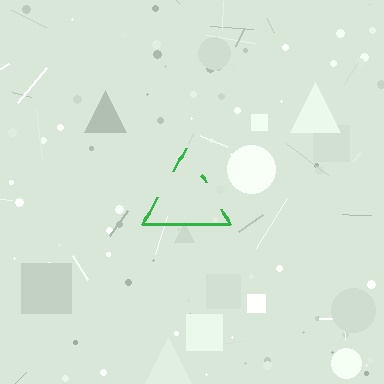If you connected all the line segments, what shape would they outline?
They would outline a triangle.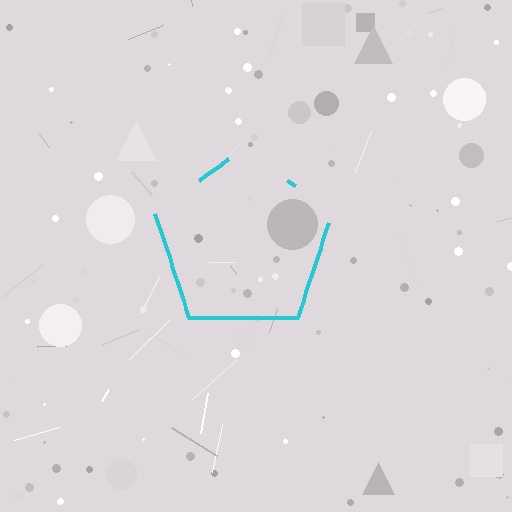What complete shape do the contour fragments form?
The contour fragments form a pentagon.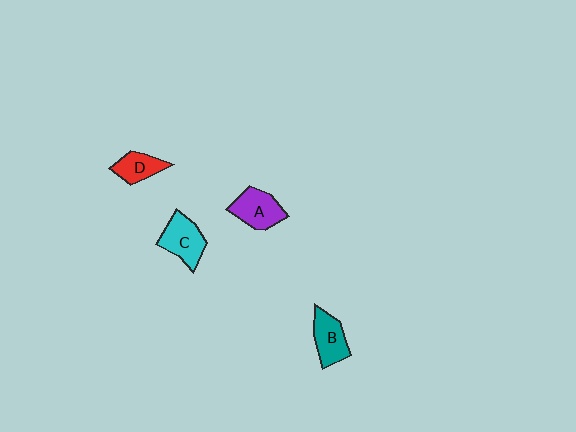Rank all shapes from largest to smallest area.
From largest to smallest: C (cyan), A (purple), B (teal), D (red).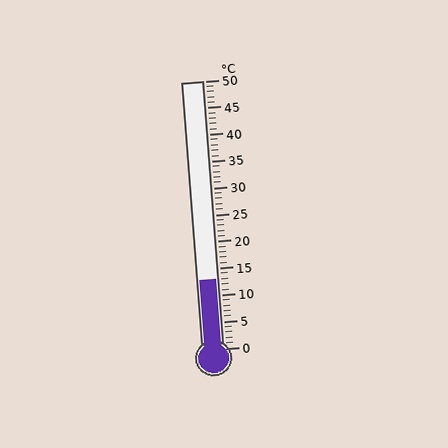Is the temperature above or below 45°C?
The temperature is below 45°C.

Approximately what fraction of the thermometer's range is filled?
The thermometer is filled to approximately 25% of its range.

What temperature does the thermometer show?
The thermometer shows approximately 13°C.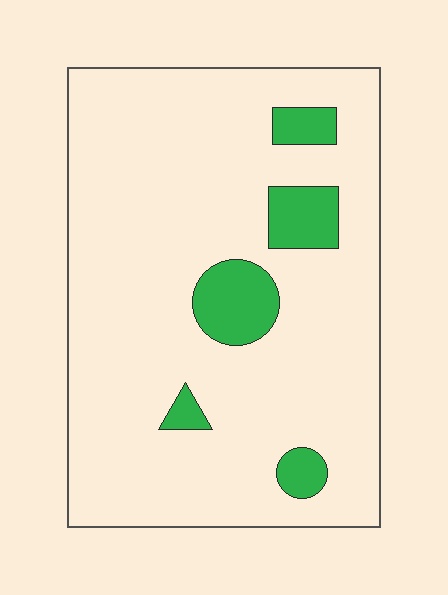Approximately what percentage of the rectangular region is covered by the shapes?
Approximately 10%.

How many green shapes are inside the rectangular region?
5.